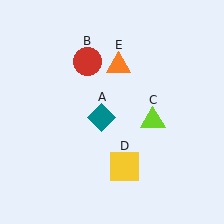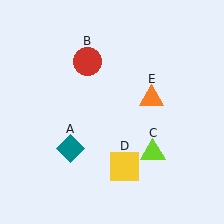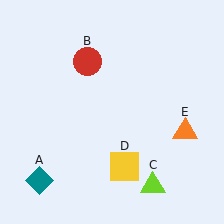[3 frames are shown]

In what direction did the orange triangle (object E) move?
The orange triangle (object E) moved down and to the right.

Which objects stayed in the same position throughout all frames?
Red circle (object B) and yellow square (object D) remained stationary.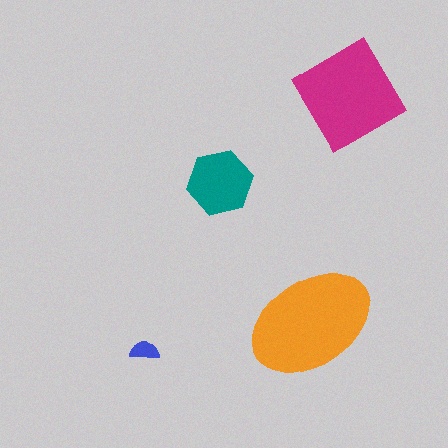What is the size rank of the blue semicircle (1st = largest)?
4th.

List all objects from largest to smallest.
The orange ellipse, the magenta diamond, the teal hexagon, the blue semicircle.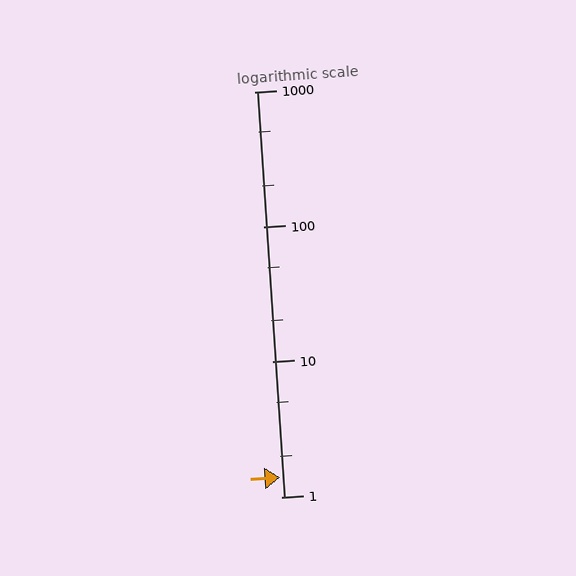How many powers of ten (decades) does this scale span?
The scale spans 3 decades, from 1 to 1000.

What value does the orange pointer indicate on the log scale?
The pointer indicates approximately 1.4.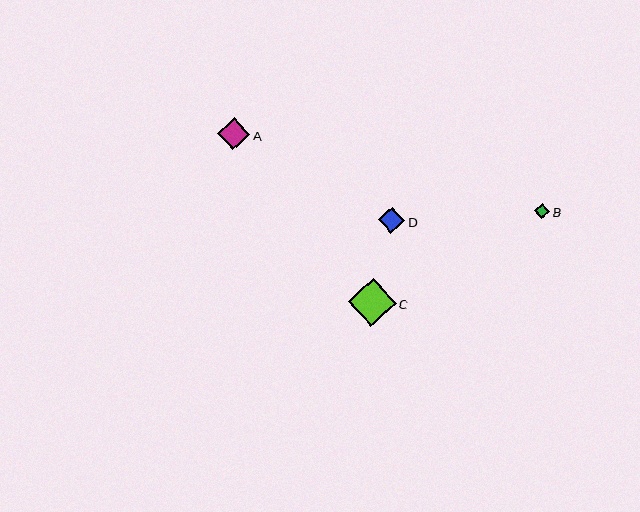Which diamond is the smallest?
Diamond B is the smallest with a size of approximately 15 pixels.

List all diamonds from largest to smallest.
From largest to smallest: C, A, D, B.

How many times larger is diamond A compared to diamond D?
Diamond A is approximately 1.2 times the size of diamond D.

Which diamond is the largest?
Diamond C is the largest with a size of approximately 48 pixels.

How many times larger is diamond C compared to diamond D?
Diamond C is approximately 1.8 times the size of diamond D.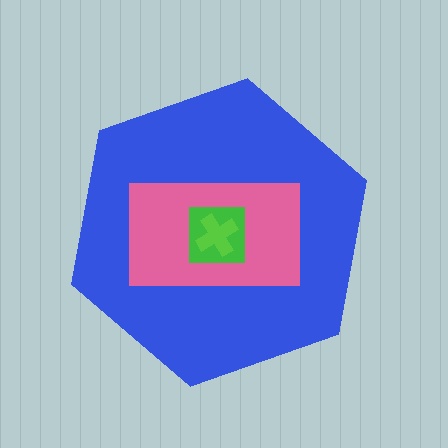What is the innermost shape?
The lime cross.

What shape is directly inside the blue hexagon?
The pink rectangle.